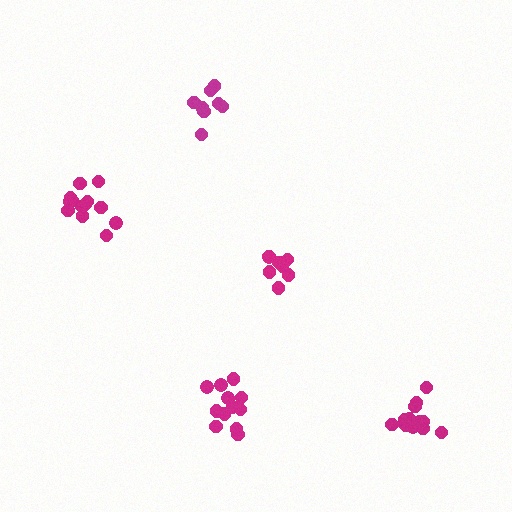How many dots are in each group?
Group 1: 8 dots, Group 2: 8 dots, Group 3: 12 dots, Group 4: 13 dots, Group 5: 13 dots (54 total).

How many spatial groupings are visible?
There are 5 spatial groupings.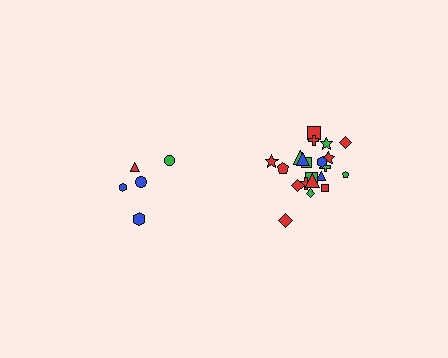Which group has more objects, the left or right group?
The right group.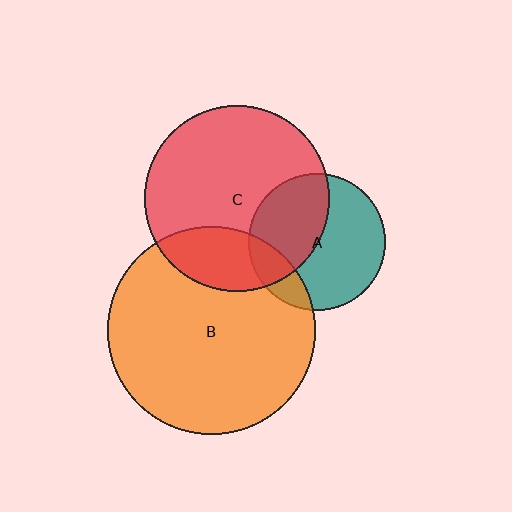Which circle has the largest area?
Circle B (orange).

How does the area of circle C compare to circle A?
Approximately 1.8 times.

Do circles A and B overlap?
Yes.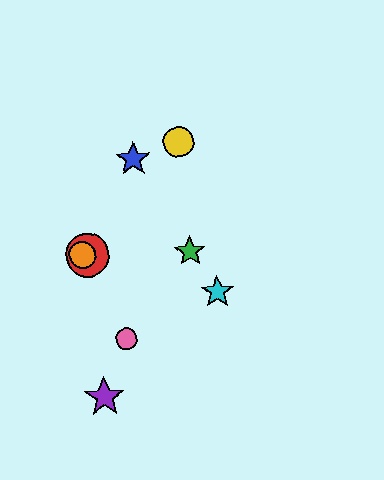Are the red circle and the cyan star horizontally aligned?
No, the red circle is at y≈255 and the cyan star is at y≈292.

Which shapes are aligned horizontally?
The red circle, the green star, the orange circle are aligned horizontally.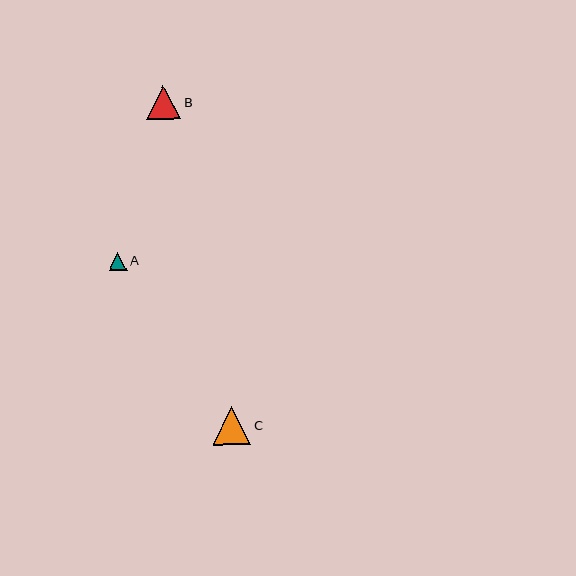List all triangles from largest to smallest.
From largest to smallest: C, B, A.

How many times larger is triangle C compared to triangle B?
Triangle C is approximately 1.1 times the size of triangle B.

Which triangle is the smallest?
Triangle A is the smallest with a size of approximately 18 pixels.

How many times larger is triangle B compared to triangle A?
Triangle B is approximately 1.9 times the size of triangle A.